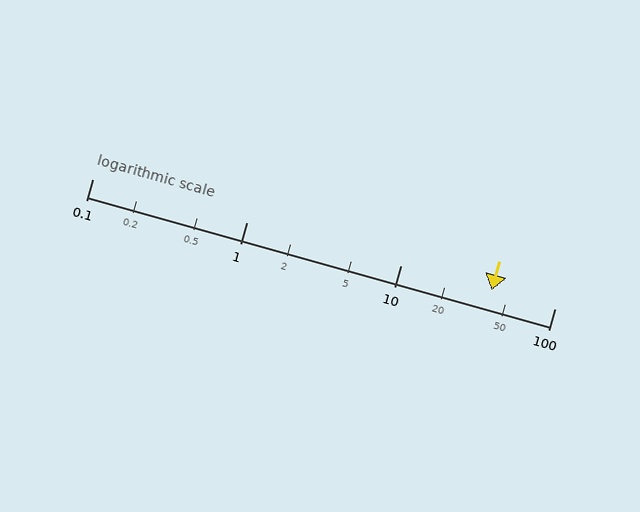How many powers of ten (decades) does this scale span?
The scale spans 3 decades, from 0.1 to 100.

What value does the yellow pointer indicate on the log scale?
The pointer indicates approximately 39.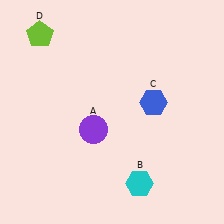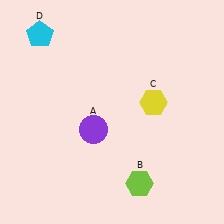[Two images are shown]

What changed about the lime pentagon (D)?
In Image 1, D is lime. In Image 2, it changed to cyan.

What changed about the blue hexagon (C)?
In Image 1, C is blue. In Image 2, it changed to yellow.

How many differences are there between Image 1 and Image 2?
There are 3 differences between the two images.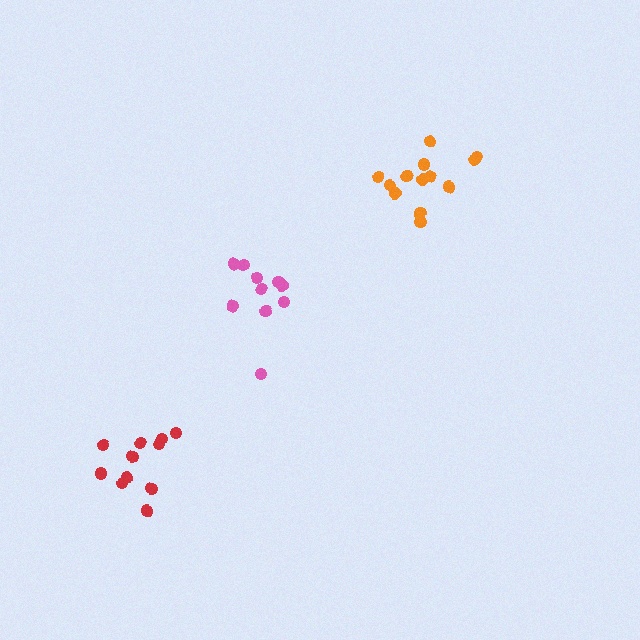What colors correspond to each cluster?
The clusters are colored: red, orange, pink.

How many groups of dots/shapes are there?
There are 3 groups.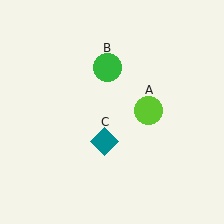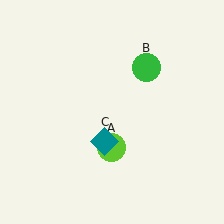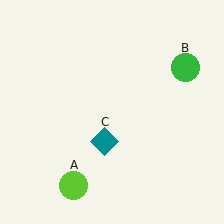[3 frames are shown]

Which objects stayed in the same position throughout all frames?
Teal diamond (object C) remained stationary.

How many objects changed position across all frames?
2 objects changed position: lime circle (object A), green circle (object B).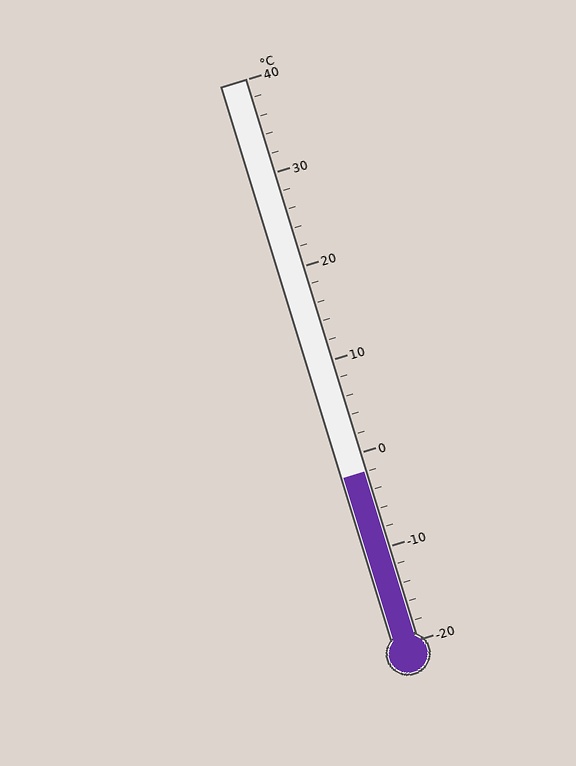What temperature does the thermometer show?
The thermometer shows approximately -2°C.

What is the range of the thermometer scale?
The thermometer scale ranges from -20°C to 40°C.